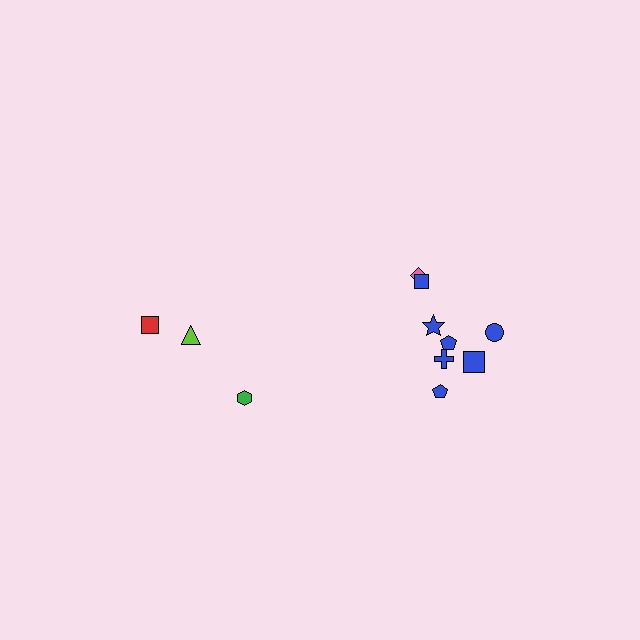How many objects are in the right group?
There are 8 objects.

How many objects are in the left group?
There are 3 objects.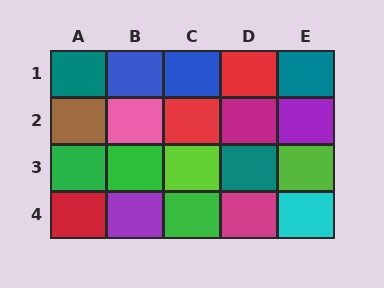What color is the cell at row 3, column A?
Green.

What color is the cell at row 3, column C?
Lime.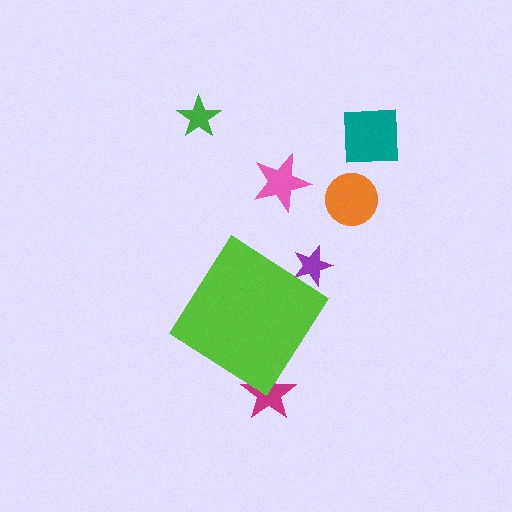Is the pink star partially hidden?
No, the pink star is fully visible.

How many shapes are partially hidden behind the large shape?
2 shapes are partially hidden.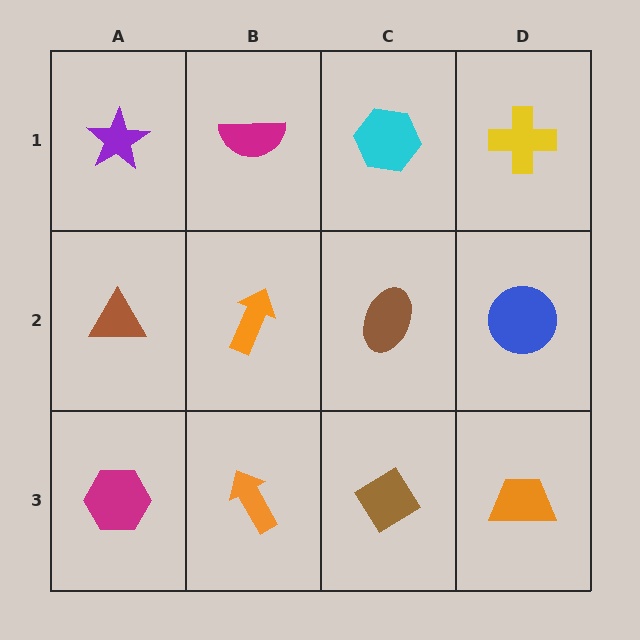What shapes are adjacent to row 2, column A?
A purple star (row 1, column A), a magenta hexagon (row 3, column A), an orange arrow (row 2, column B).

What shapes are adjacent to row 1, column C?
A brown ellipse (row 2, column C), a magenta semicircle (row 1, column B), a yellow cross (row 1, column D).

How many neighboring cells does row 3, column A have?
2.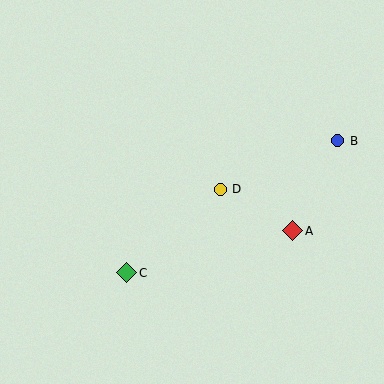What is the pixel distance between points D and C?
The distance between D and C is 125 pixels.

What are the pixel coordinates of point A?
Point A is at (293, 231).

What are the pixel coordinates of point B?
Point B is at (338, 141).